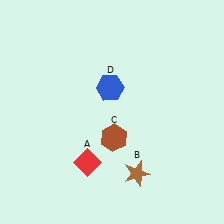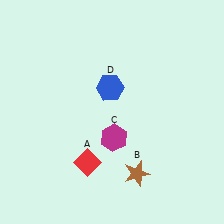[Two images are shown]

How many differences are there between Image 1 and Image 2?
There is 1 difference between the two images.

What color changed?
The hexagon (C) changed from brown in Image 1 to magenta in Image 2.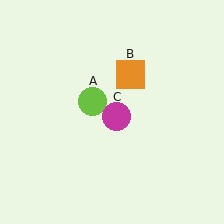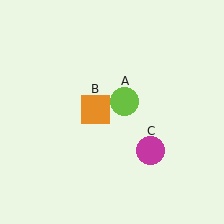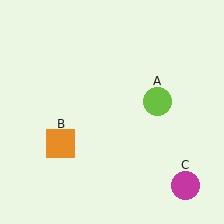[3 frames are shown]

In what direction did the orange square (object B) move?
The orange square (object B) moved down and to the left.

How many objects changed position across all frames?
3 objects changed position: lime circle (object A), orange square (object B), magenta circle (object C).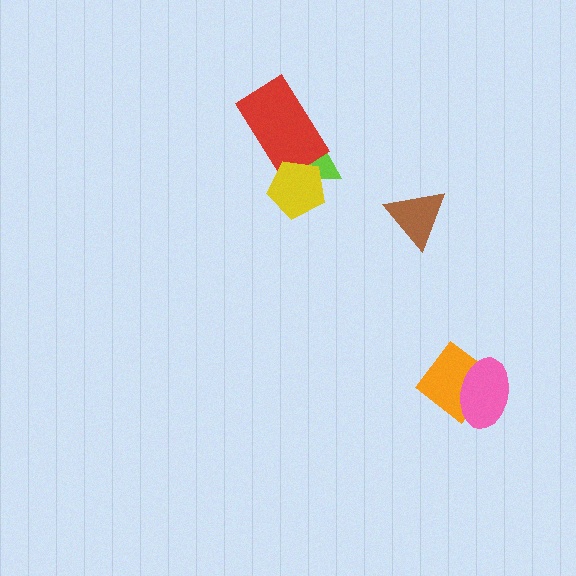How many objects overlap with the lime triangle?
2 objects overlap with the lime triangle.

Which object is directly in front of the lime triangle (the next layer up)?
The red rectangle is directly in front of the lime triangle.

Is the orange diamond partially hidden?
Yes, it is partially covered by another shape.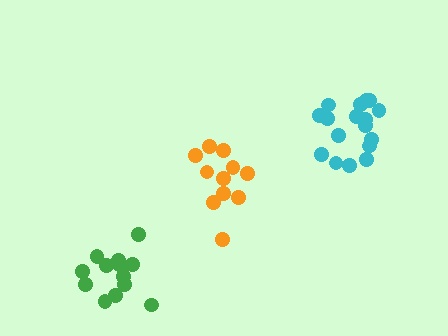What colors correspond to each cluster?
The clusters are colored: cyan, green, orange.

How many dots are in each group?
Group 1: 17 dots, Group 2: 14 dots, Group 3: 11 dots (42 total).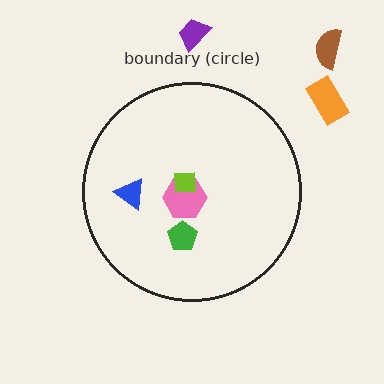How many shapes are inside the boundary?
4 inside, 3 outside.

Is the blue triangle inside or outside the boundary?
Inside.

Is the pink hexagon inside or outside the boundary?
Inside.